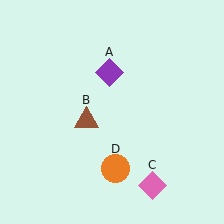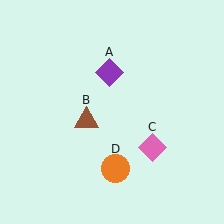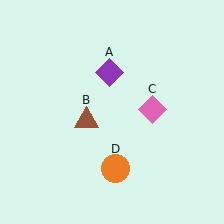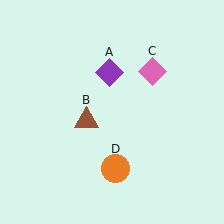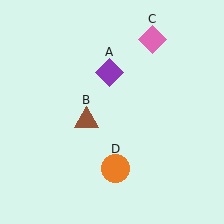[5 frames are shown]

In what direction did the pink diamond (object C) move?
The pink diamond (object C) moved up.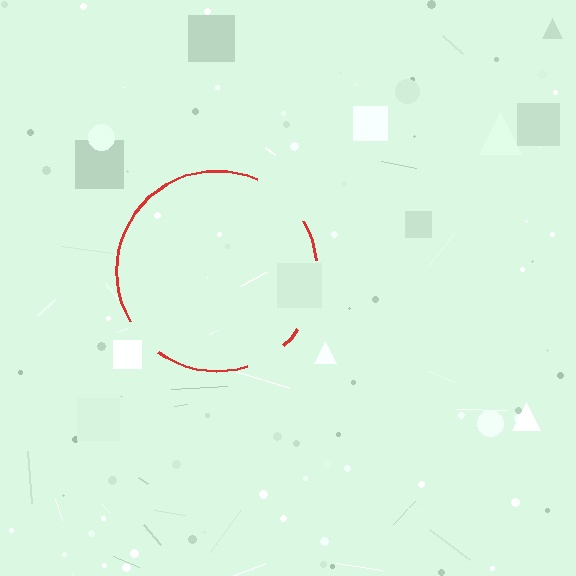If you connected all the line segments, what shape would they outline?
They would outline a circle.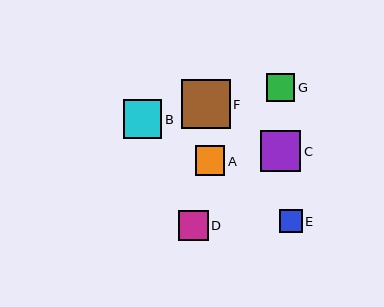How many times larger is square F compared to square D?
Square F is approximately 1.6 times the size of square D.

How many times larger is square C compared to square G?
Square C is approximately 1.4 times the size of square G.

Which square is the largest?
Square F is the largest with a size of approximately 49 pixels.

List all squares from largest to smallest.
From largest to smallest: F, C, B, D, A, G, E.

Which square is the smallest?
Square E is the smallest with a size of approximately 23 pixels.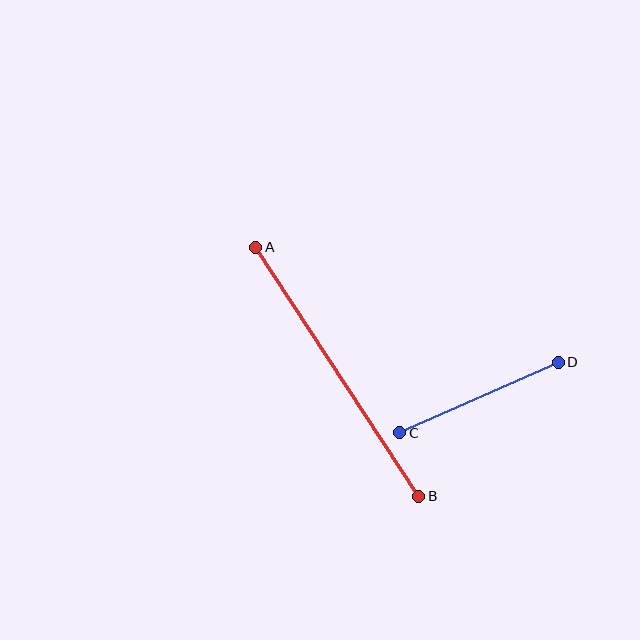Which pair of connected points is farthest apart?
Points A and B are farthest apart.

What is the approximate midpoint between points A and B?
The midpoint is at approximately (337, 372) pixels.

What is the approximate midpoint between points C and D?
The midpoint is at approximately (479, 397) pixels.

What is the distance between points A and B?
The distance is approximately 298 pixels.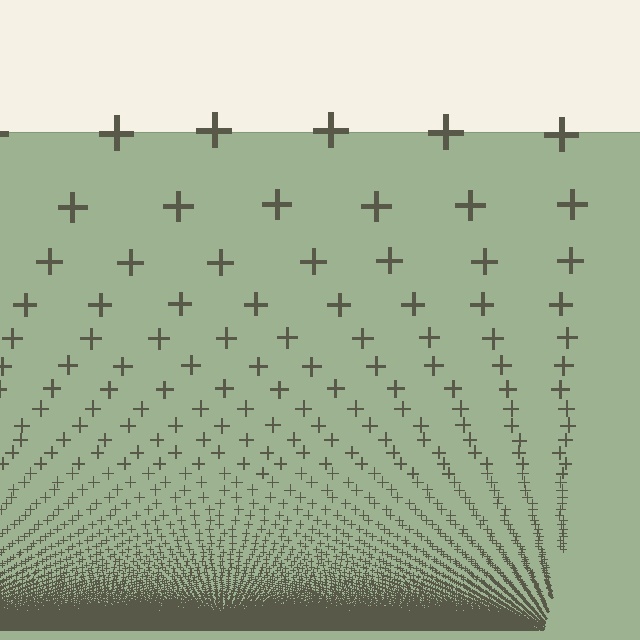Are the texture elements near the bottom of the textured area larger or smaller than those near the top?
Smaller. The gradient is inverted — elements near the bottom are smaller and denser.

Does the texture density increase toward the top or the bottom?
Density increases toward the bottom.